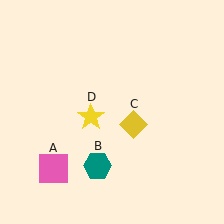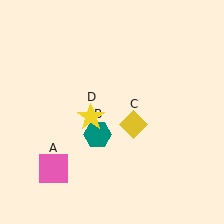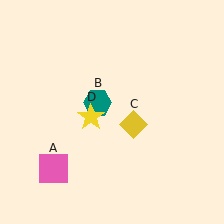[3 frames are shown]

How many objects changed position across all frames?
1 object changed position: teal hexagon (object B).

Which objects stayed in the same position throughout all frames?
Pink square (object A) and yellow diamond (object C) and yellow star (object D) remained stationary.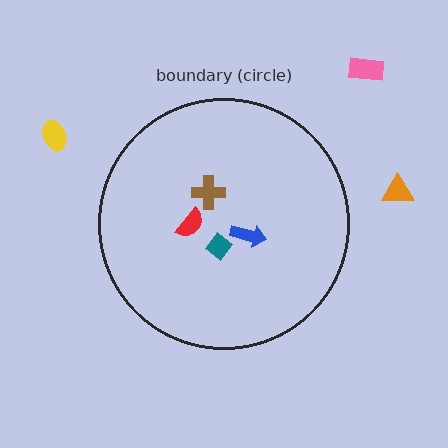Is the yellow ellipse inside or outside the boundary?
Outside.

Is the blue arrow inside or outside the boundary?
Inside.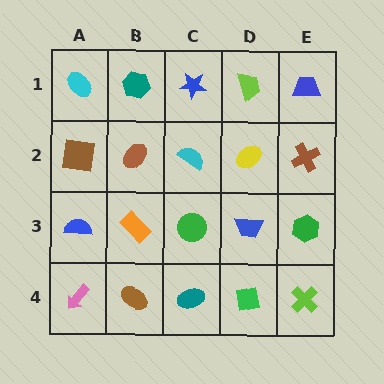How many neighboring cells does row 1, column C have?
3.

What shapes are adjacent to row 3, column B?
A brown ellipse (row 2, column B), a brown ellipse (row 4, column B), a blue semicircle (row 3, column A), a green circle (row 3, column C).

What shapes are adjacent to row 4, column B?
An orange rectangle (row 3, column B), a pink arrow (row 4, column A), a teal ellipse (row 4, column C).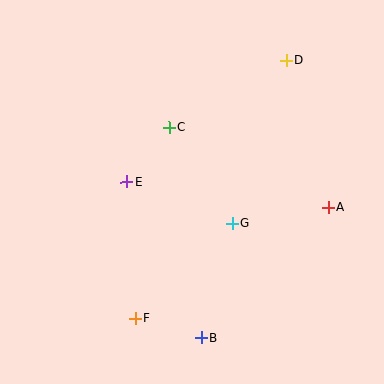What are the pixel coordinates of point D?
Point D is at (286, 61).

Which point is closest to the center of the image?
Point G at (232, 223) is closest to the center.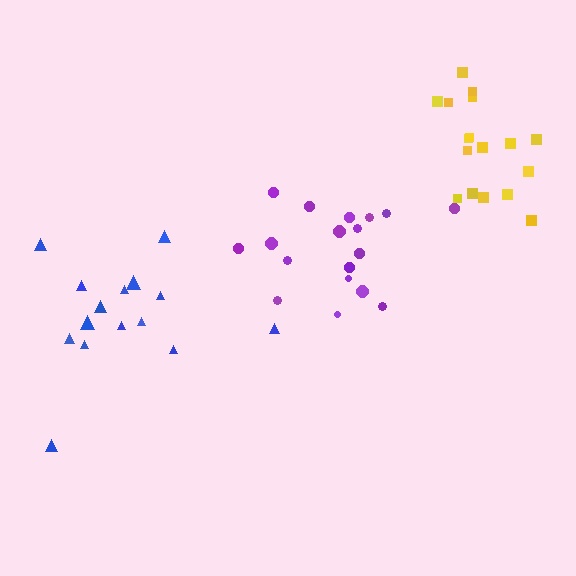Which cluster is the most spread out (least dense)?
Blue.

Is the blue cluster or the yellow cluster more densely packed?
Yellow.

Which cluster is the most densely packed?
Yellow.